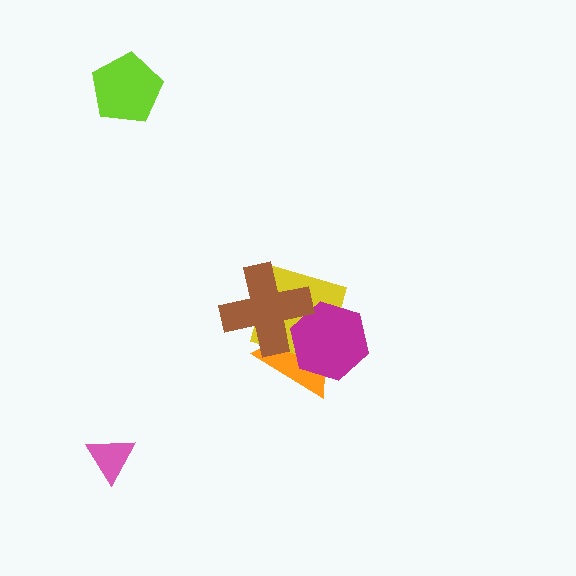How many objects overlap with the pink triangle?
0 objects overlap with the pink triangle.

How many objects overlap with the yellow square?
3 objects overlap with the yellow square.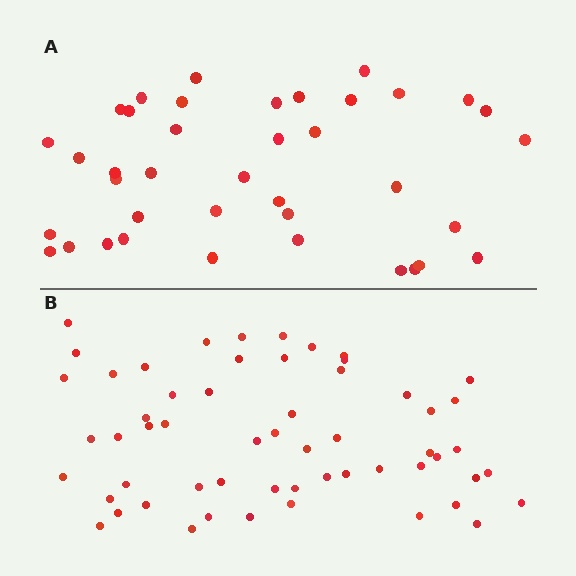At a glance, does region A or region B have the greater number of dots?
Region B (the bottom region) has more dots.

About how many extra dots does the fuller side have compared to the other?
Region B has approximately 20 more dots than region A.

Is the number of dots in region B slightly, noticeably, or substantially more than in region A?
Region B has substantially more. The ratio is roughly 1.5 to 1.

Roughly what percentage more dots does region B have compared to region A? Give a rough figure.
About 45% more.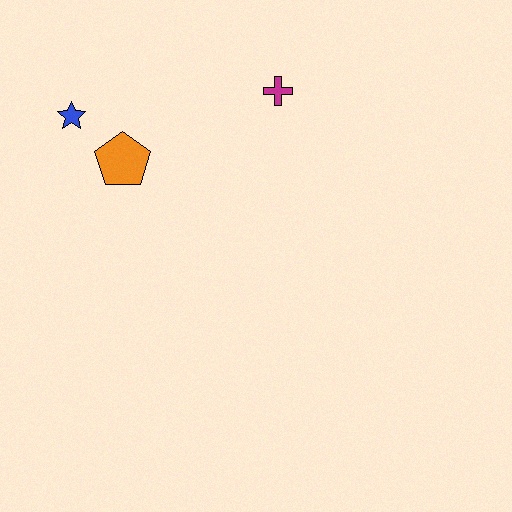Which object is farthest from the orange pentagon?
The magenta cross is farthest from the orange pentagon.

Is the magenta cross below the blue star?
No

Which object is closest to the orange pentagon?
The blue star is closest to the orange pentagon.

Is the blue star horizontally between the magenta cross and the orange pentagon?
No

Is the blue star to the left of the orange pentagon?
Yes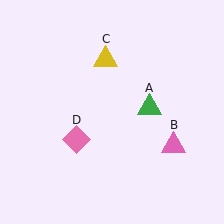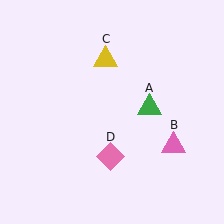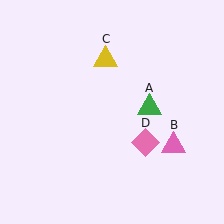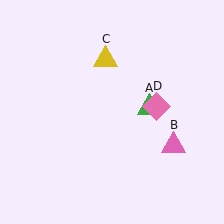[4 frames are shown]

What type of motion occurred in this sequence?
The pink diamond (object D) rotated counterclockwise around the center of the scene.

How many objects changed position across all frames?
1 object changed position: pink diamond (object D).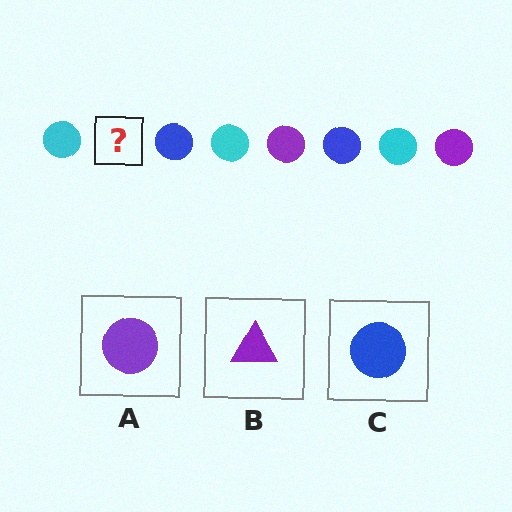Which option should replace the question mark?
Option A.